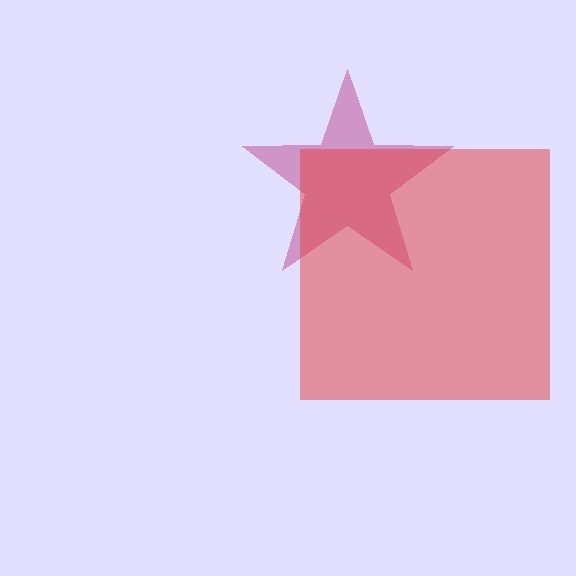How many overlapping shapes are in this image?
There are 2 overlapping shapes in the image.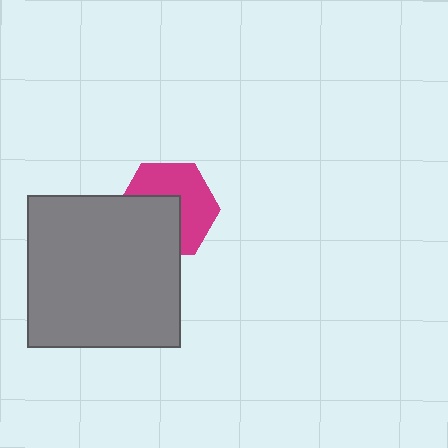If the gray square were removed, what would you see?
You would see the complete magenta hexagon.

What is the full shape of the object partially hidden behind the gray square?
The partially hidden object is a magenta hexagon.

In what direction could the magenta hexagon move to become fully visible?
The magenta hexagon could move toward the upper-right. That would shift it out from behind the gray square entirely.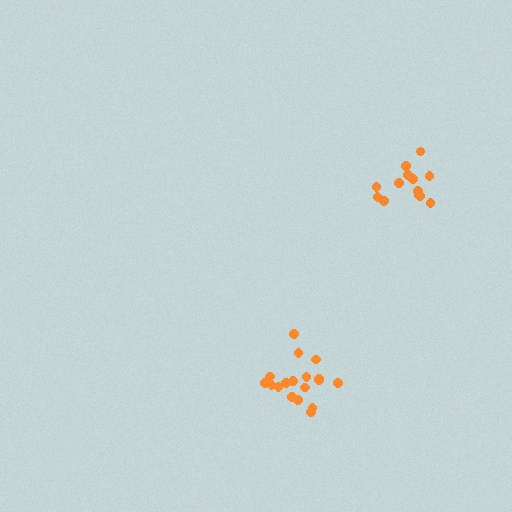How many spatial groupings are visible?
There are 2 spatial groupings.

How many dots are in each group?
Group 1: 18 dots, Group 2: 13 dots (31 total).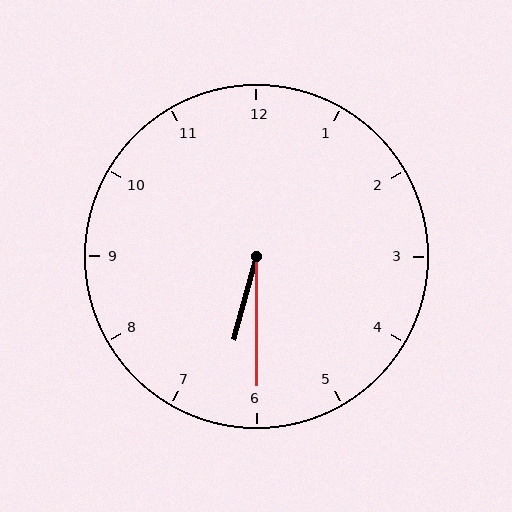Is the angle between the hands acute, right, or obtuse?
It is acute.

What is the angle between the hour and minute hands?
Approximately 15 degrees.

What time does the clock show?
6:30.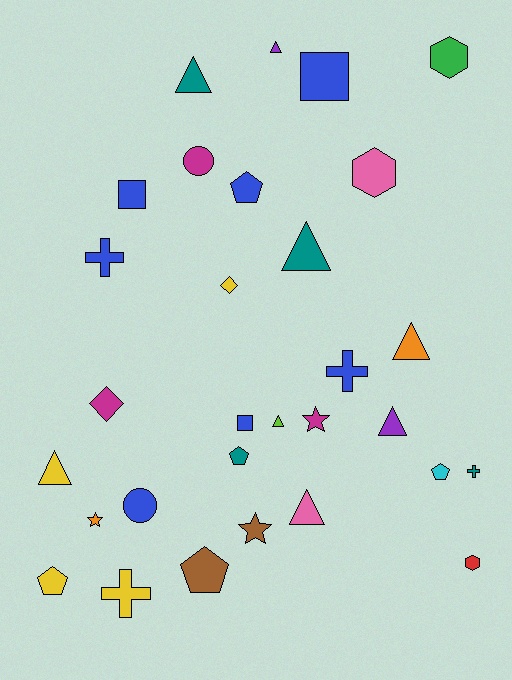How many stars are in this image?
There are 3 stars.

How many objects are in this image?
There are 30 objects.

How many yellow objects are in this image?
There are 4 yellow objects.